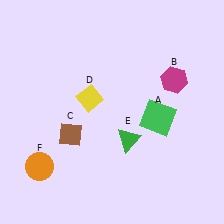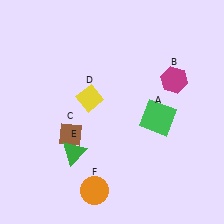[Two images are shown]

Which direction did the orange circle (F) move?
The orange circle (F) moved right.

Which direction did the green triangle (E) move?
The green triangle (E) moved left.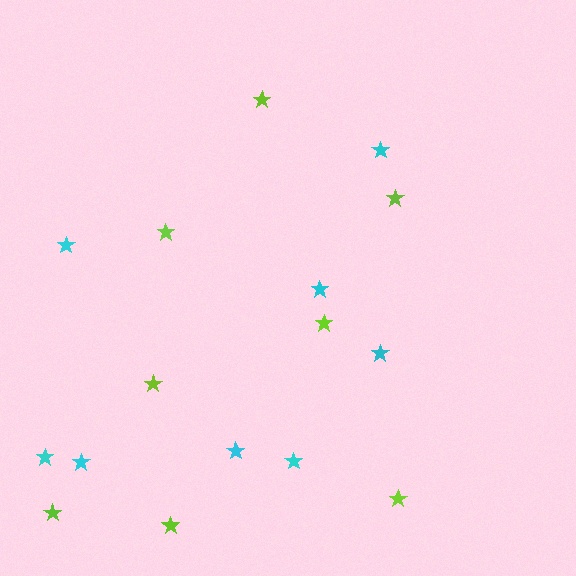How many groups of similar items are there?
There are 2 groups: one group of lime stars (8) and one group of cyan stars (8).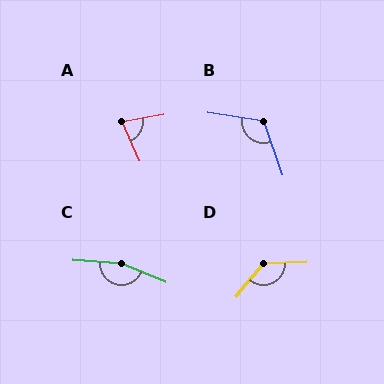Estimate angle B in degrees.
Approximately 117 degrees.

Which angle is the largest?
C, at approximately 162 degrees.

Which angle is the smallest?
A, at approximately 76 degrees.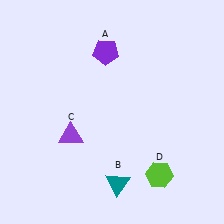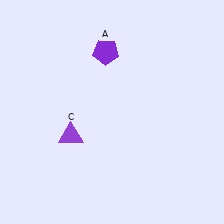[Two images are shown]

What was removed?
The lime hexagon (D), the teal triangle (B) were removed in Image 2.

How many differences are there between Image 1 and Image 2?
There are 2 differences between the two images.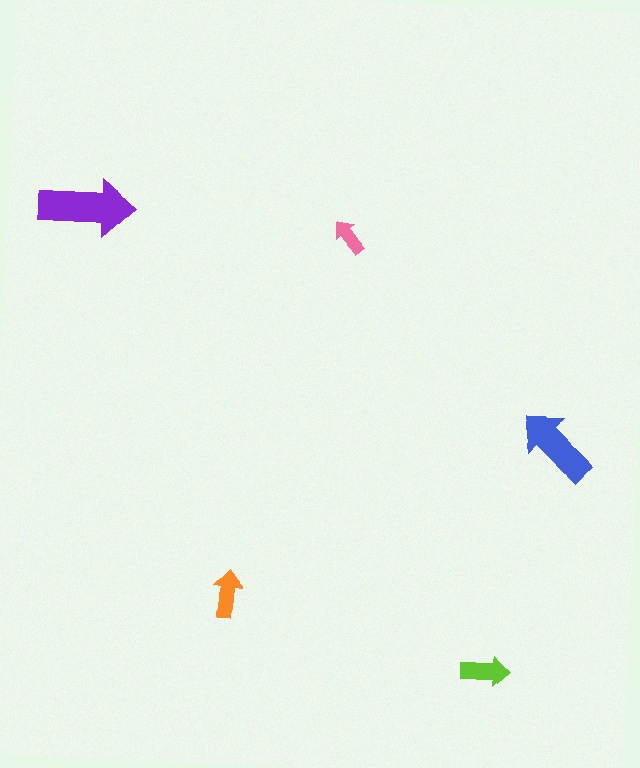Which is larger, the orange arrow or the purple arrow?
The purple one.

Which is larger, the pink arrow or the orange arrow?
The orange one.